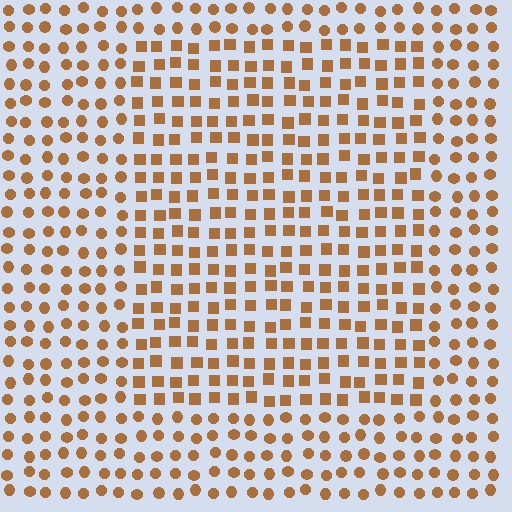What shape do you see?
I see a rectangle.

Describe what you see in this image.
The image is filled with small brown elements arranged in a uniform grid. A rectangle-shaped region contains squares, while the surrounding area contains circles. The boundary is defined purely by the change in element shape.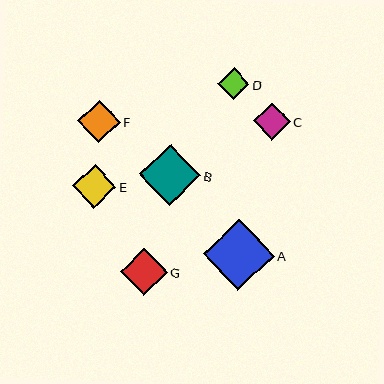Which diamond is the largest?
Diamond A is the largest with a size of approximately 71 pixels.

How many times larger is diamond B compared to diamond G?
Diamond B is approximately 1.3 times the size of diamond G.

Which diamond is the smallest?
Diamond D is the smallest with a size of approximately 31 pixels.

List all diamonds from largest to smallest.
From largest to smallest: A, B, G, E, F, C, D.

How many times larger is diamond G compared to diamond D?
Diamond G is approximately 1.5 times the size of diamond D.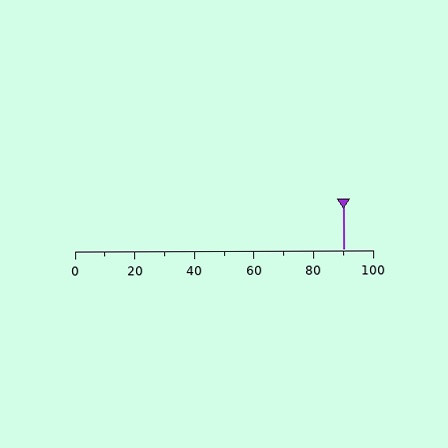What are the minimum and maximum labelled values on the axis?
The axis runs from 0 to 100.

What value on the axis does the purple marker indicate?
The marker indicates approximately 90.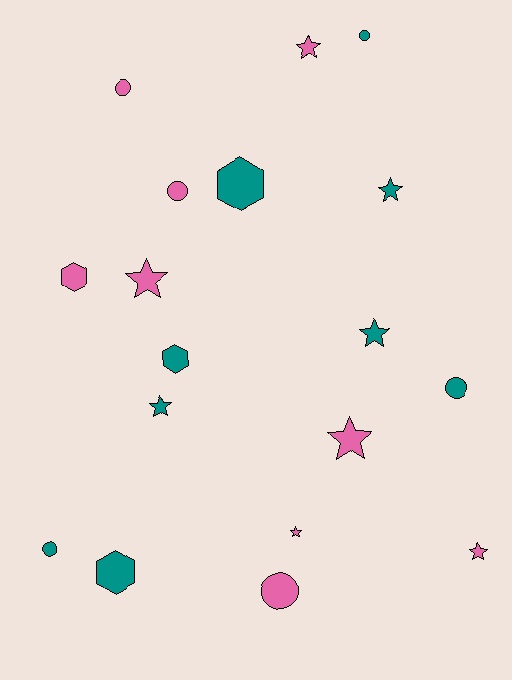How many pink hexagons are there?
There is 1 pink hexagon.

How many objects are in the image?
There are 18 objects.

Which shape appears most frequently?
Star, with 8 objects.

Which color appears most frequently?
Teal, with 9 objects.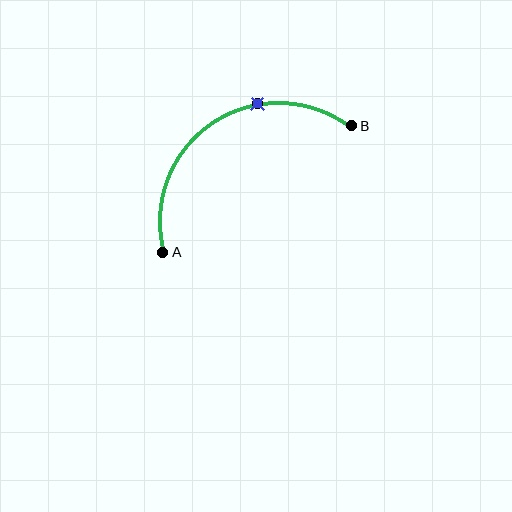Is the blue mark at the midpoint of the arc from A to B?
No. The blue mark lies on the arc but is closer to endpoint B. The arc midpoint would be at the point on the curve equidistant along the arc from both A and B.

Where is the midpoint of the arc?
The arc midpoint is the point on the curve farthest from the straight line joining A and B. It sits above and to the left of that line.